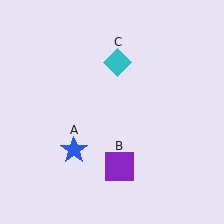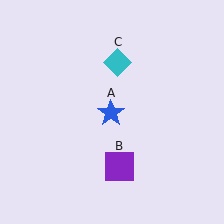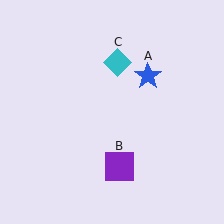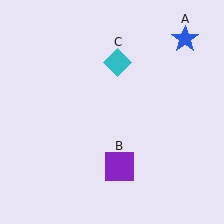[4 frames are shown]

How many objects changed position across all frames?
1 object changed position: blue star (object A).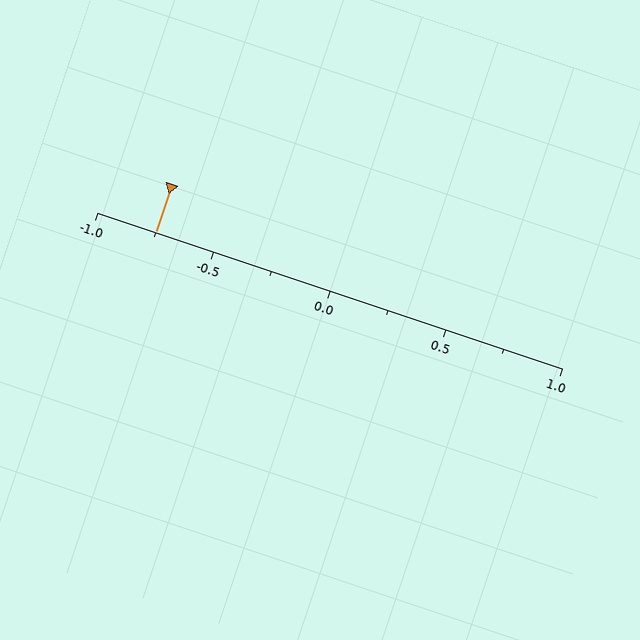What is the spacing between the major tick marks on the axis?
The major ticks are spaced 0.5 apart.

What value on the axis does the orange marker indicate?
The marker indicates approximately -0.75.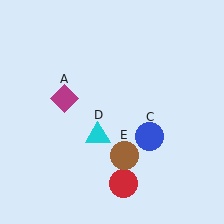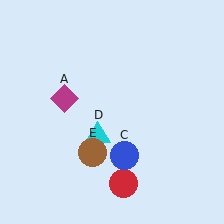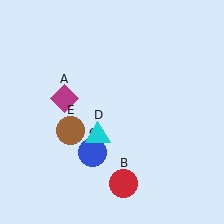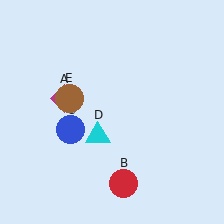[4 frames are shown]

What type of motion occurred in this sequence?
The blue circle (object C), brown circle (object E) rotated clockwise around the center of the scene.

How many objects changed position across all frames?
2 objects changed position: blue circle (object C), brown circle (object E).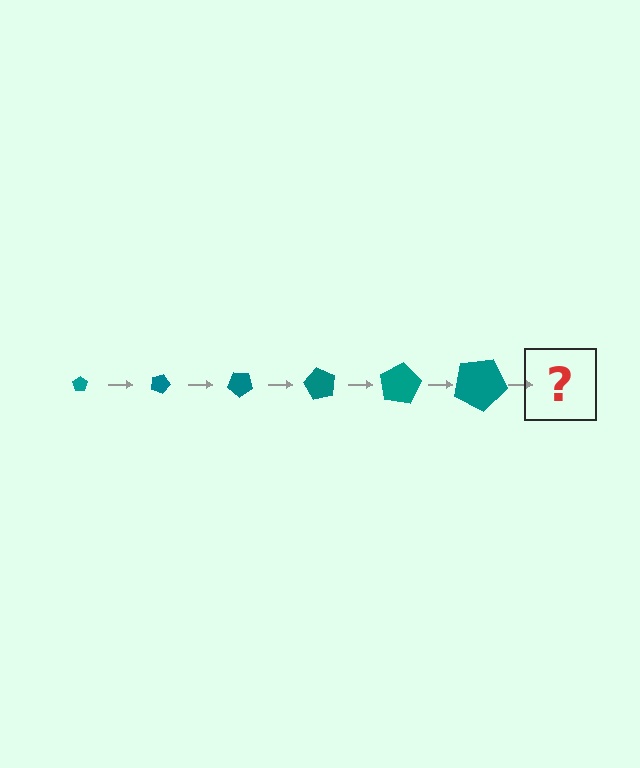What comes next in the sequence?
The next element should be a pentagon, larger than the previous one and rotated 120 degrees from the start.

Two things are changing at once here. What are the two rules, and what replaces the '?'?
The two rules are that the pentagon grows larger each step and it rotates 20 degrees each step. The '?' should be a pentagon, larger than the previous one and rotated 120 degrees from the start.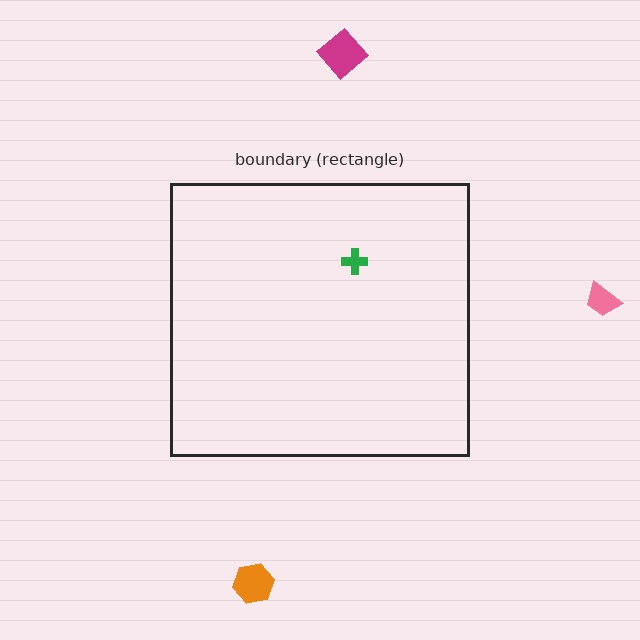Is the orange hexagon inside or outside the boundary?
Outside.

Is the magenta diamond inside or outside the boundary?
Outside.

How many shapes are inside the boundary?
1 inside, 3 outside.